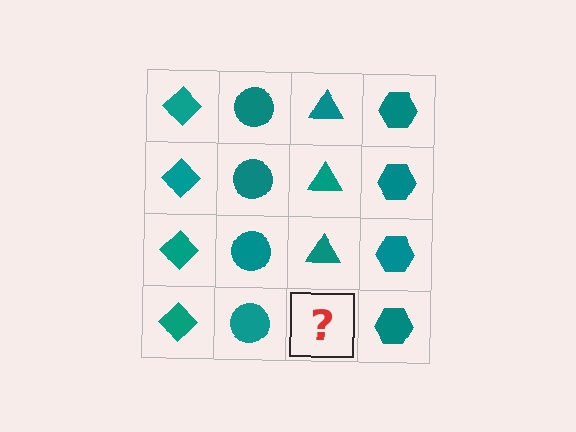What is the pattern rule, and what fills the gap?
The rule is that each column has a consistent shape. The gap should be filled with a teal triangle.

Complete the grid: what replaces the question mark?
The question mark should be replaced with a teal triangle.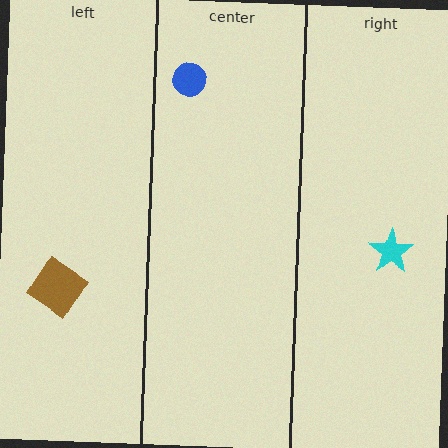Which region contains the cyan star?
The right region.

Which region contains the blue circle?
The center region.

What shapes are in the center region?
The blue circle.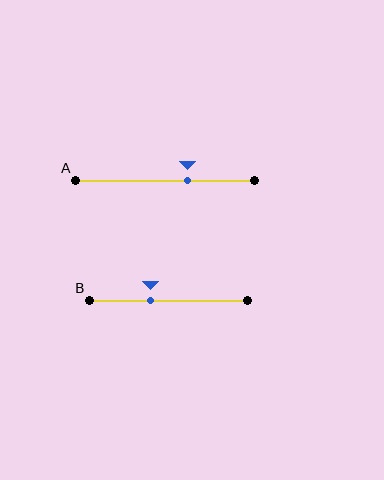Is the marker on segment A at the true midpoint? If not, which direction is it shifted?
No, the marker on segment A is shifted to the right by about 13% of the segment length.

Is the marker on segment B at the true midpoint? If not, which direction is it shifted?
No, the marker on segment B is shifted to the left by about 11% of the segment length.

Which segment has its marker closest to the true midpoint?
Segment B has its marker closest to the true midpoint.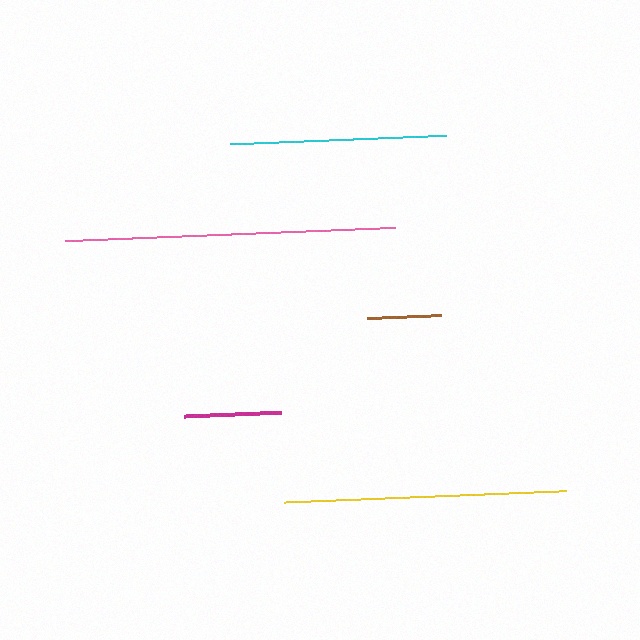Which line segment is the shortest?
The brown line is the shortest at approximately 73 pixels.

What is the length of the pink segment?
The pink segment is approximately 332 pixels long.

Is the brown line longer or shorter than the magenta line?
The magenta line is longer than the brown line.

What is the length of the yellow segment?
The yellow segment is approximately 282 pixels long.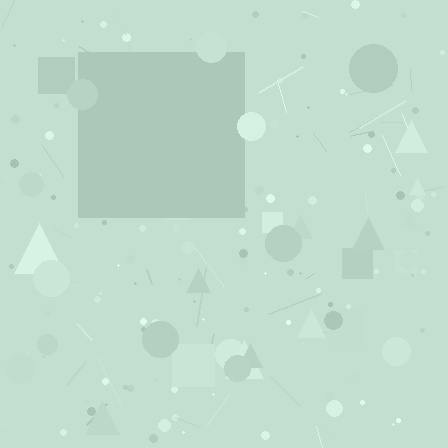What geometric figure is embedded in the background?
A square is embedded in the background.